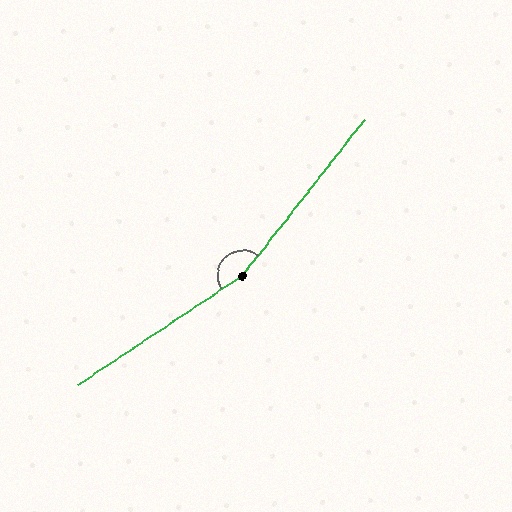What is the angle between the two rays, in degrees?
Approximately 162 degrees.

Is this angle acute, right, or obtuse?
It is obtuse.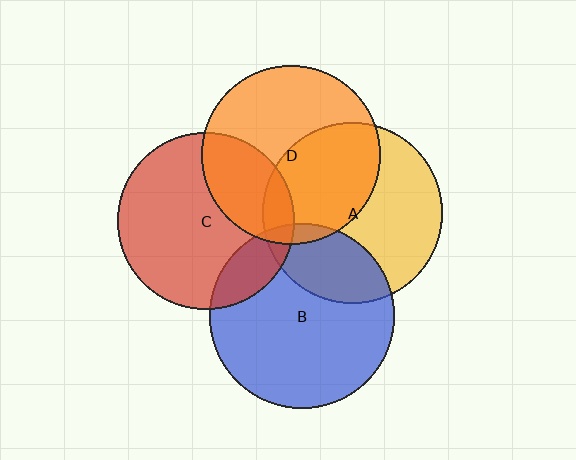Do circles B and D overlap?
Yes.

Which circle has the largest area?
Circle B (blue).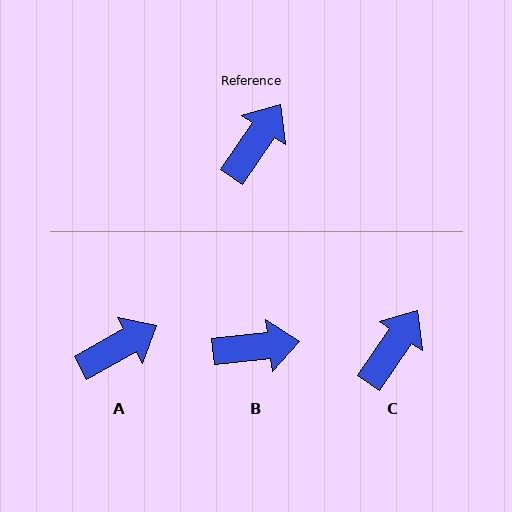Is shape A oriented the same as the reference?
No, it is off by about 27 degrees.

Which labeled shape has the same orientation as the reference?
C.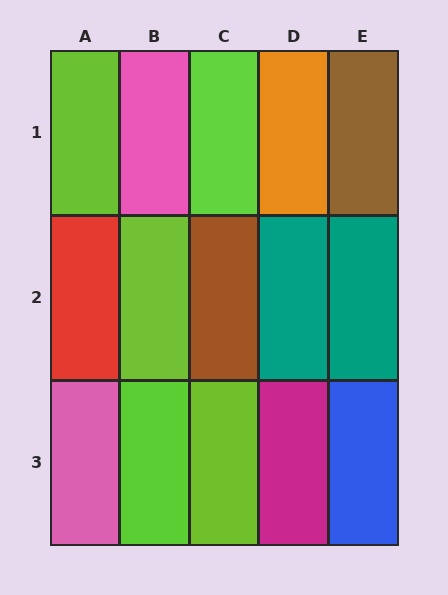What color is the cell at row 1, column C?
Lime.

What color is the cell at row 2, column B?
Lime.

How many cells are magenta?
1 cell is magenta.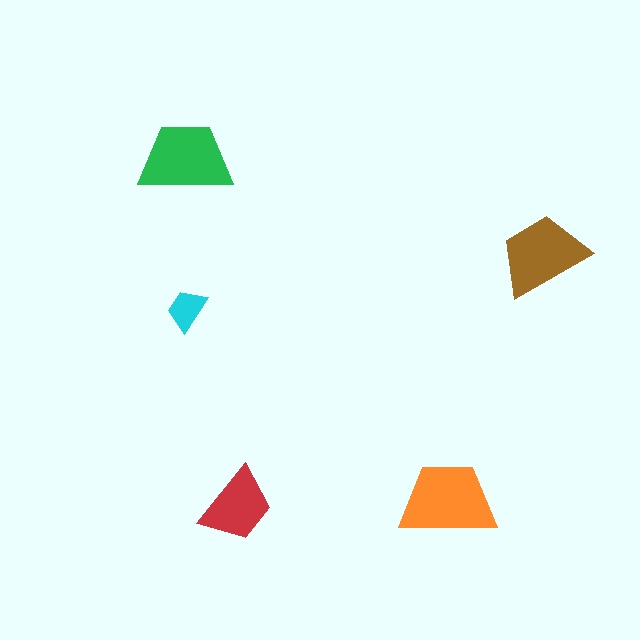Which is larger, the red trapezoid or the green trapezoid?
The green one.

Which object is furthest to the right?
The brown trapezoid is rightmost.